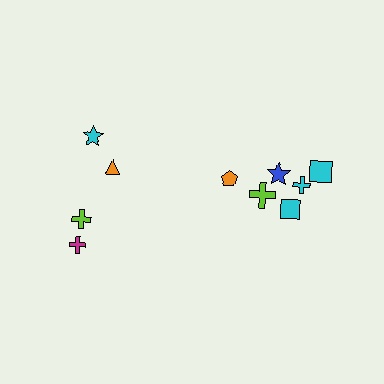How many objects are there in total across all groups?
There are 10 objects.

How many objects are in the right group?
There are 6 objects.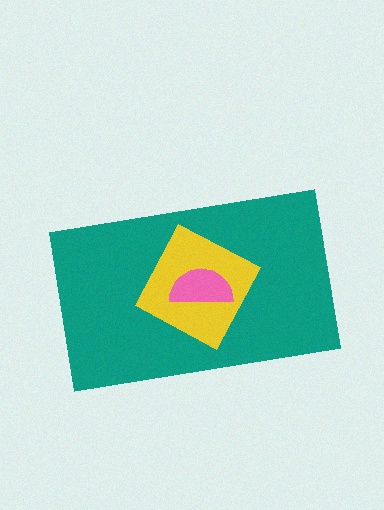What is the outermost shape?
The teal rectangle.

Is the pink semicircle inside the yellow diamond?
Yes.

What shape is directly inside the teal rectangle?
The yellow diamond.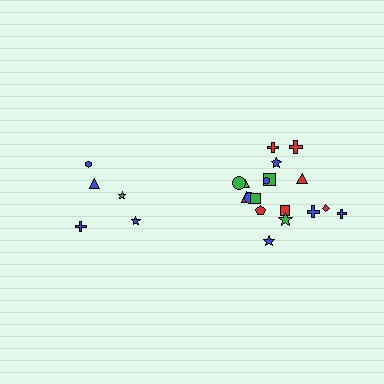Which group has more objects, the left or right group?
The right group.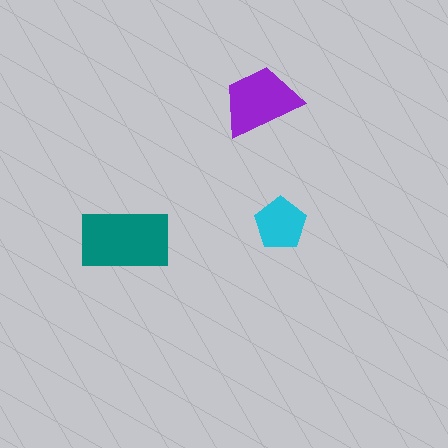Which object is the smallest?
The cyan pentagon.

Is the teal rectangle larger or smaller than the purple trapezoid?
Larger.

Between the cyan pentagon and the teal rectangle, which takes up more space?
The teal rectangle.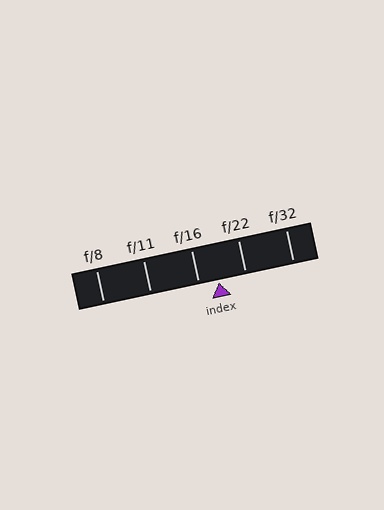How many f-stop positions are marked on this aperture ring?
There are 5 f-stop positions marked.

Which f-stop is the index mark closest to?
The index mark is closest to f/16.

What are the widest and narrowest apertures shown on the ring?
The widest aperture shown is f/8 and the narrowest is f/32.